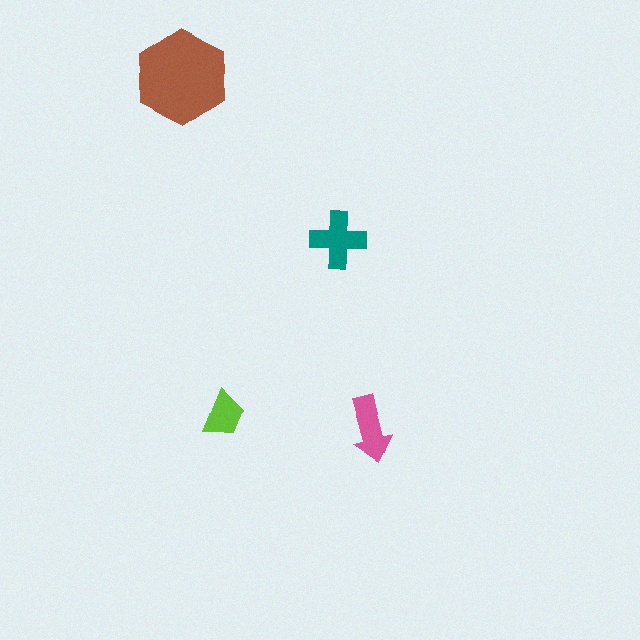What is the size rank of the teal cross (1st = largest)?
2nd.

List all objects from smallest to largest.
The lime trapezoid, the pink arrow, the teal cross, the brown hexagon.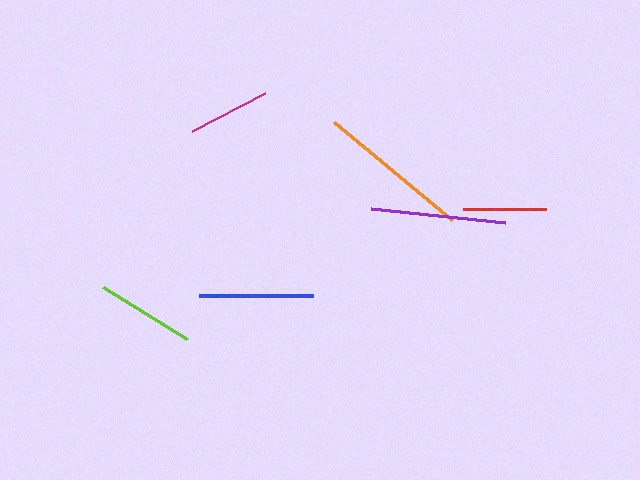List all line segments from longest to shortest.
From longest to shortest: orange, purple, blue, lime, red, magenta.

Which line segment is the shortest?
The magenta line is the shortest at approximately 82 pixels.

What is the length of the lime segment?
The lime segment is approximately 99 pixels long.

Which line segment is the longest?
The orange line is the longest at approximately 153 pixels.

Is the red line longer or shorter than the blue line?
The blue line is longer than the red line.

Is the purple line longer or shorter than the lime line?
The purple line is longer than the lime line.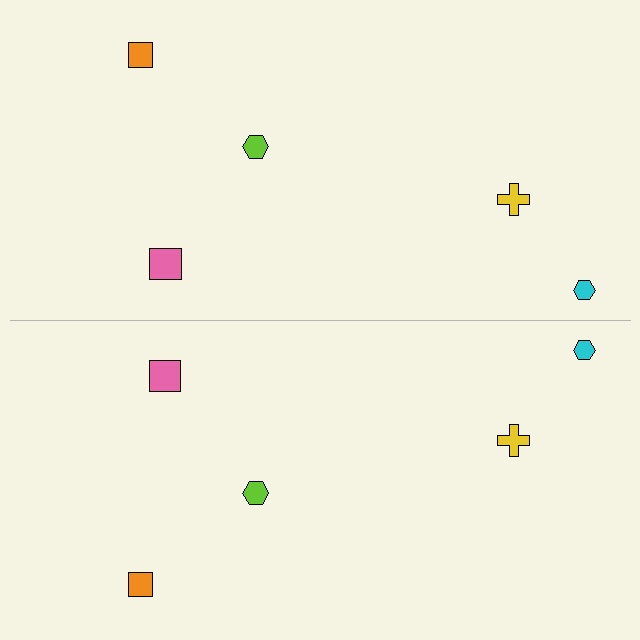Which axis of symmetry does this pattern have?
The pattern has a horizontal axis of symmetry running through the center of the image.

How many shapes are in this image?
There are 10 shapes in this image.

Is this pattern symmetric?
Yes, this pattern has bilateral (reflection) symmetry.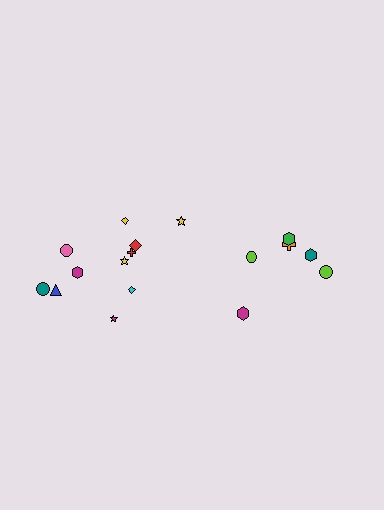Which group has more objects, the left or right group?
The left group.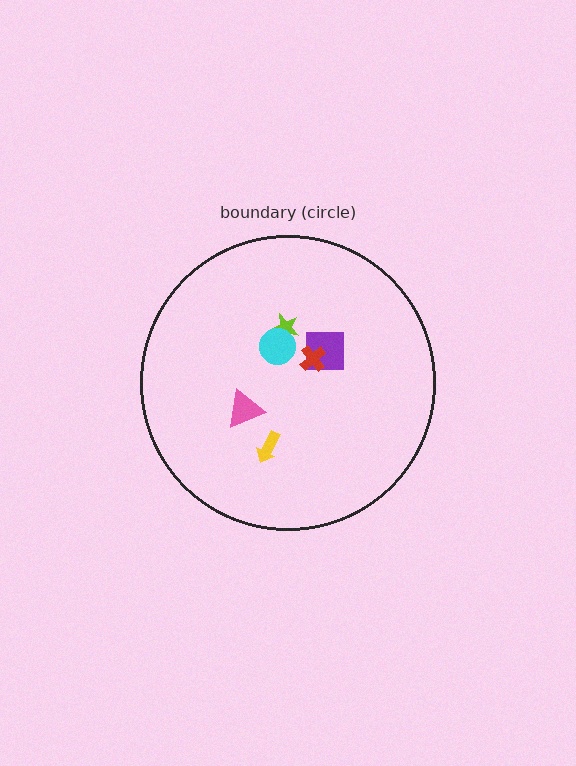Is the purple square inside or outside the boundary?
Inside.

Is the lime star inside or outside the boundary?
Inside.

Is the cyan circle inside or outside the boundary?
Inside.